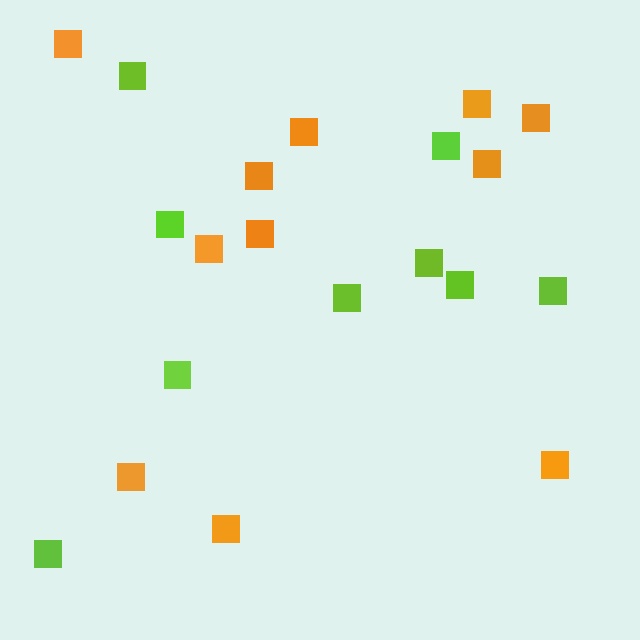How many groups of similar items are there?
There are 2 groups: one group of lime squares (9) and one group of orange squares (11).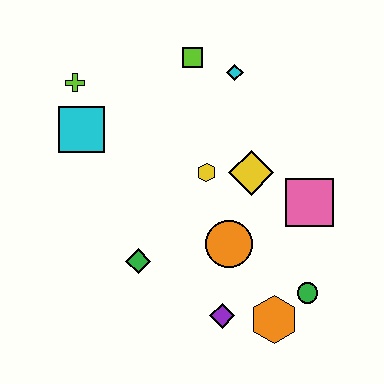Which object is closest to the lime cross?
The cyan square is closest to the lime cross.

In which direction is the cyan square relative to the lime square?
The cyan square is to the left of the lime square.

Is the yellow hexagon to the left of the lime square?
No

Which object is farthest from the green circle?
The lime cross is farthest from the green circle.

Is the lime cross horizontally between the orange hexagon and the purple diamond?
No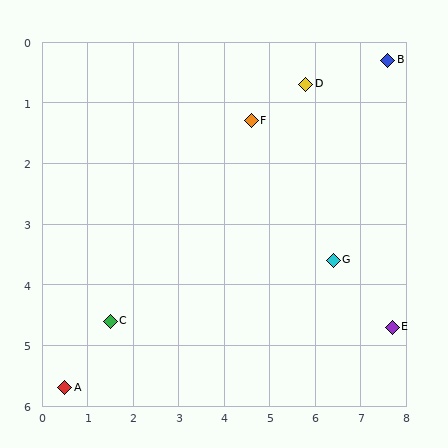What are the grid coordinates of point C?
Point C is at approximately (1.5, 4.6).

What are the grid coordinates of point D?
Point D is at approximately (5.8, 0.7).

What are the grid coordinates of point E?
Point E is at approximately (7.7, 4.7).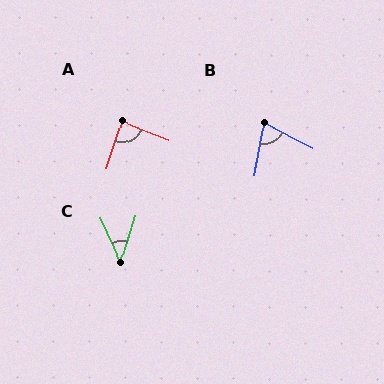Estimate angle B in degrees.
Approximately 73 degrees.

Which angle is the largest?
A, at approximately 86 degrees.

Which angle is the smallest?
C, at approximately 42 degrees.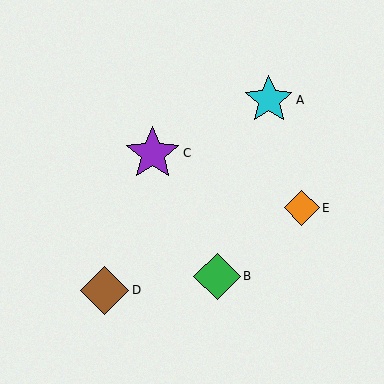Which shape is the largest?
The purple star (labeled C) is the largest.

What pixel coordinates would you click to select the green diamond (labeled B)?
Click at (217, 276) to select the green diamond B.